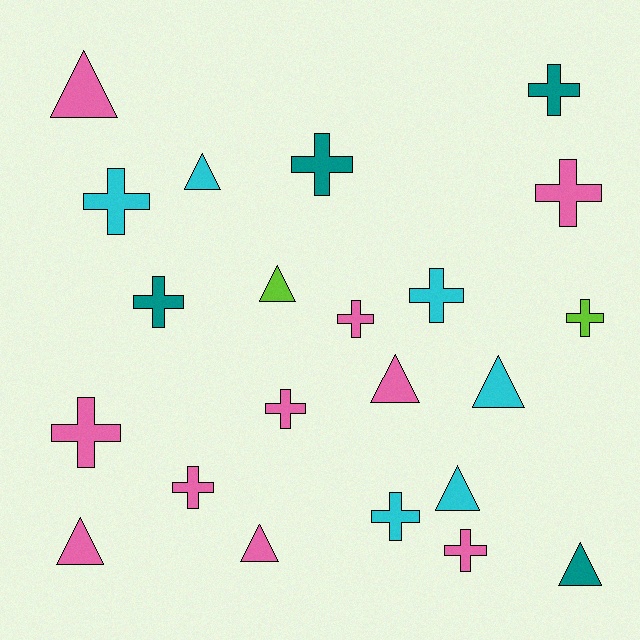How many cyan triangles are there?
There are 3 cyan triangles.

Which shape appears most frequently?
Cross, with 13 objects.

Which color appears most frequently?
Pink, with 10 objects.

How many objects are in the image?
There are 22 objects.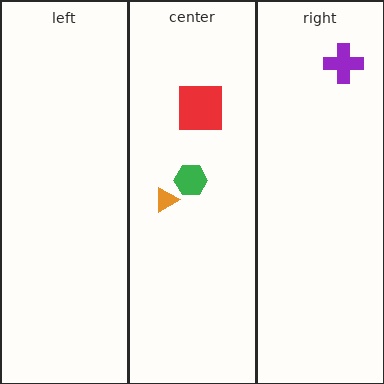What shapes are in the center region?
The red square, the green hexagon, the orange triangle.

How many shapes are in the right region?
1.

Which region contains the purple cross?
The right region.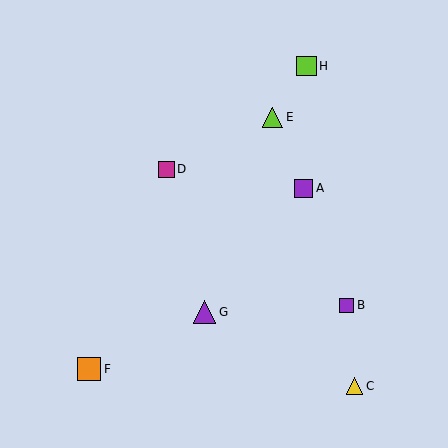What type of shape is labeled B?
Shape B is a purple square.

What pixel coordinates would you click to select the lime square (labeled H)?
Click at (306, 66) to select the lime square H.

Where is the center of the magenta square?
The center of the magenta square is at (166, 169).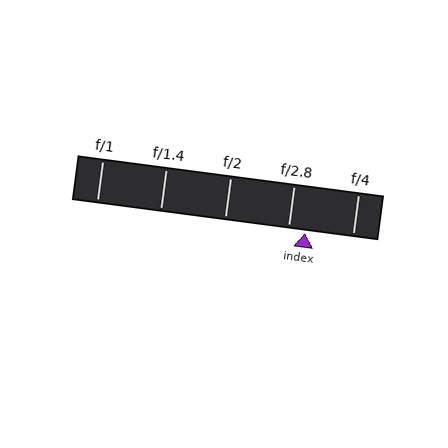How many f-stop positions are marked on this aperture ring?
There are 5 f-stop positions marked.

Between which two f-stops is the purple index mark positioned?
The index mark is between f/2.8 and f/4.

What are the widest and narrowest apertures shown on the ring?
The widest aperture shown is f/1 and the narrowest is f/4.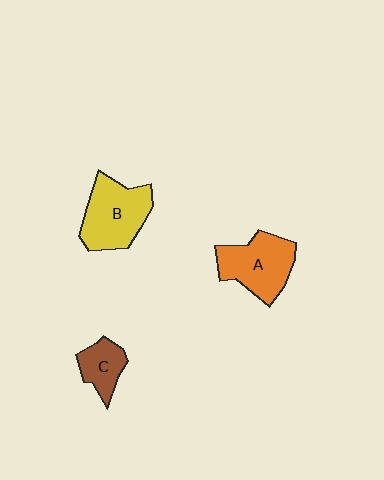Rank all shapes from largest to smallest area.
From largest to smallest: B (yellow), A (orange), C (brown).